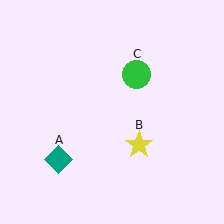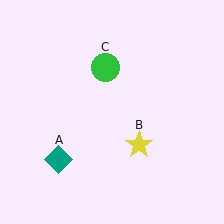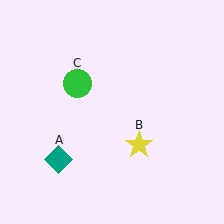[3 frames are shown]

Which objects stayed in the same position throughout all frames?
Teal diamond (object A) and yellow star (object B) remained stationary.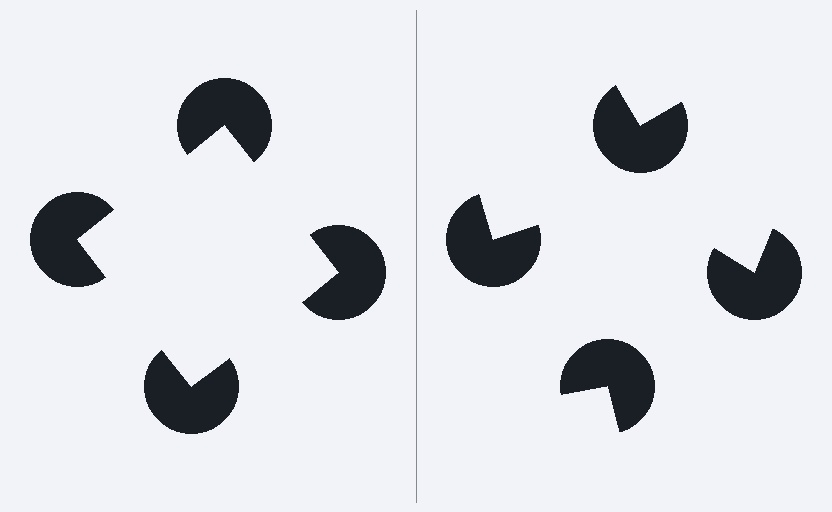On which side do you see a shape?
An illusory square appears on the left side. On the right side the wedge cuts are rotated, so no coherent shape forms.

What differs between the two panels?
The pac-man discs are positioned identically on both sides; only the wedge orientations differ. On the left they align to a square; on the right they are misaligned.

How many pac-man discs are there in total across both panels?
8 — 4 on each side.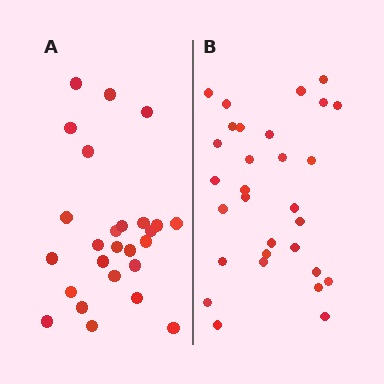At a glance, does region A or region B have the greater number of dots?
Region B (the right region) has more dots.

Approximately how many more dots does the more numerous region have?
Region B has about 4 more dots than region A.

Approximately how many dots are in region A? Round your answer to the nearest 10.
About 30 dots. (The exact count is 26, which rounds to 30.)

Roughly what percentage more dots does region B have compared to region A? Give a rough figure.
About 15% more.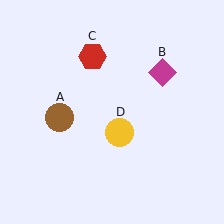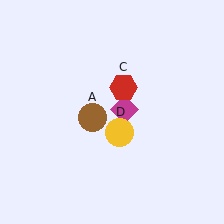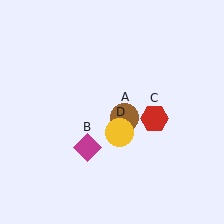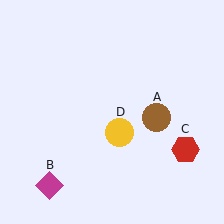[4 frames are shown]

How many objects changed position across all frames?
3 objects changed position: brown circle (object A), magenta diamond (object B), red hexagon (object C).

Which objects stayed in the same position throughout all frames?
Yellow circle (object D) remained stationary.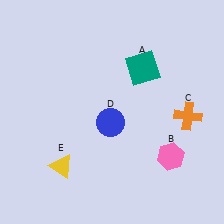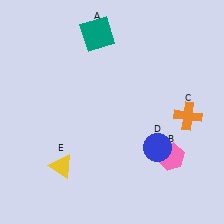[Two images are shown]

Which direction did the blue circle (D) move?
The blue circle (D) moved right.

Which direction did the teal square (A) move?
The teal square (A) moved left.